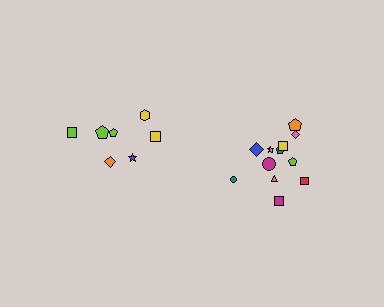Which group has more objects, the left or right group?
The right group.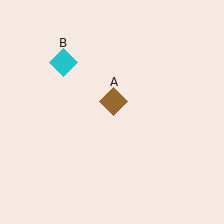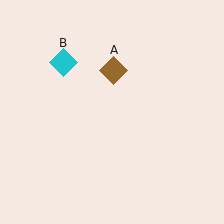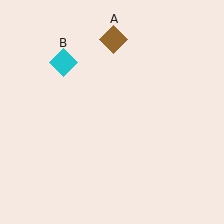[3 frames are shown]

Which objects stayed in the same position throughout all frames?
Cyan diamond (object B) remained stationary.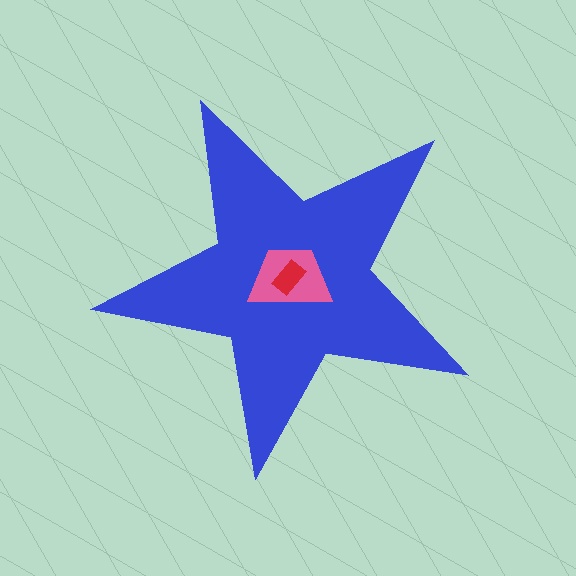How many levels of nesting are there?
3.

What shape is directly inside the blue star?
The pink trapezoid.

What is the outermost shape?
The blue star.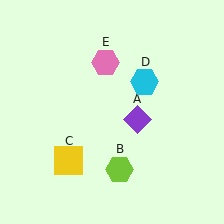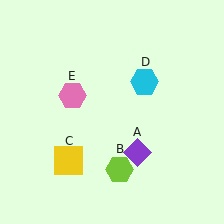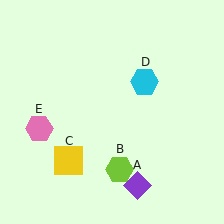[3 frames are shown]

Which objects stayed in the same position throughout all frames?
Lime hexagon (object B) and yellow square (object C) and cyan hexagon (object D) remained stationary.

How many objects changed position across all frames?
2 objects changed position: purple diamond (object A), pink hexagon (object E).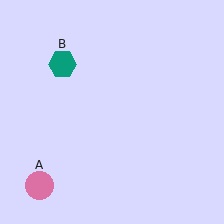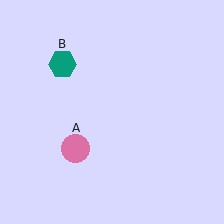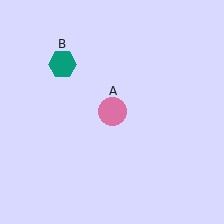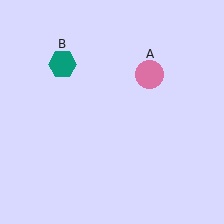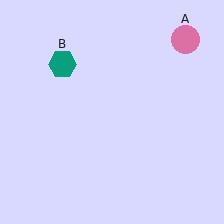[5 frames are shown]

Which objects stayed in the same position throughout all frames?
Teal hexagon (object B) remained stationary.